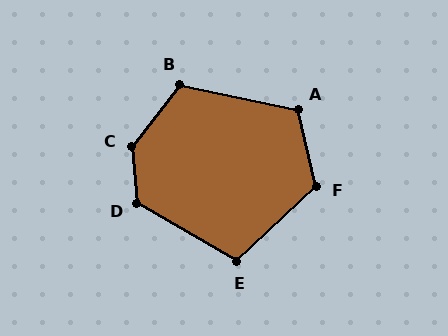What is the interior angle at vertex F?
Approximately 120 degrees (obtuse).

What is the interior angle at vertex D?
Approximately 125 degrees (obtuse).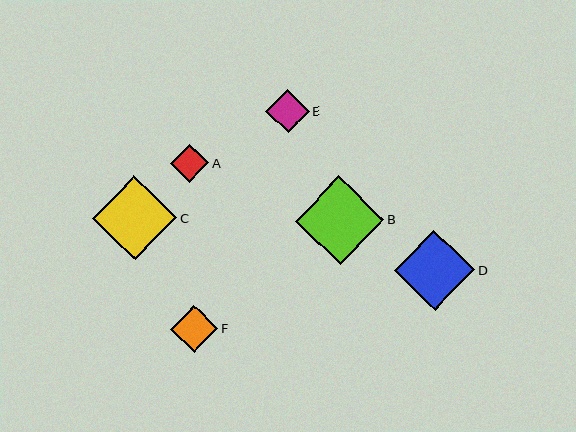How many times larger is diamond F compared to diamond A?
Diamond F is approximately 1.2 times the size of diamond A.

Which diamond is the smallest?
Diamond A is the smallest with a size of approximately 38 pixels.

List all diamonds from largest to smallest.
From largest to smallest: B, C, D, F, E, A.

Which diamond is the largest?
Diamond B is the largest with a size of approximately 88 pixels.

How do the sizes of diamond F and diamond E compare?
Diamond F and diamond E are approximately the same size.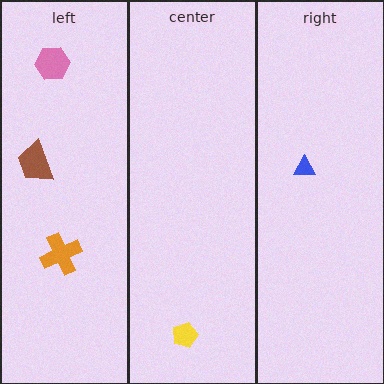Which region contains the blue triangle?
The right region.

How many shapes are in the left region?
3.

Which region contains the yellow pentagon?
The center region.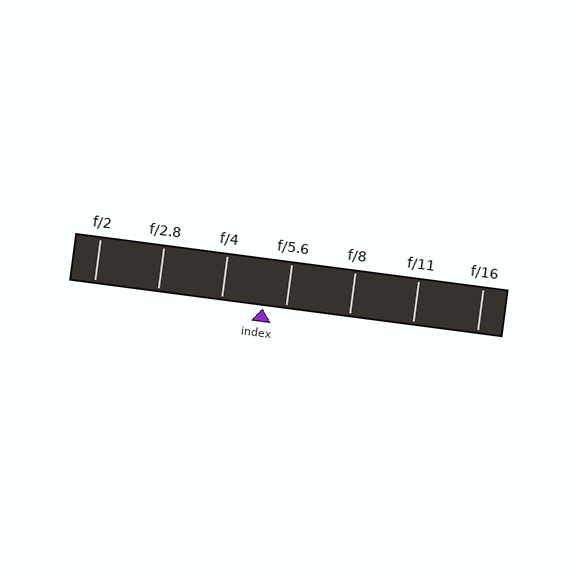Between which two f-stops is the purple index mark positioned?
The index mark is between f/4 and f/5.6.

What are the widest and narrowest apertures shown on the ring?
The widest aperture shown is f/2 and the narrowest is f/16.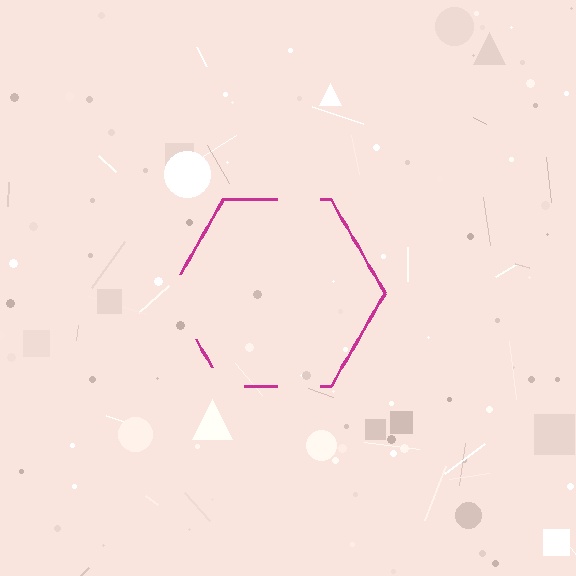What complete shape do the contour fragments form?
The contour fragments form a hexagon.